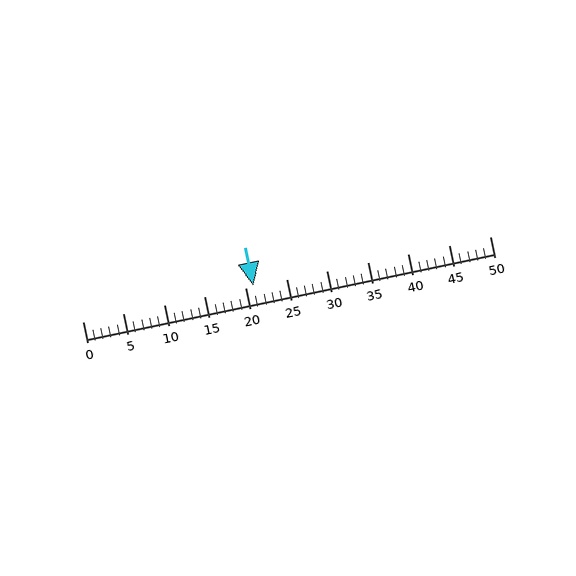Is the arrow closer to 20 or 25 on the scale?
The arrow is closer to 20.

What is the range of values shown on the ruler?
The ruler shows values from 0 to 50.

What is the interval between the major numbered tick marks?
The major tick marks are spaced 5 units apart.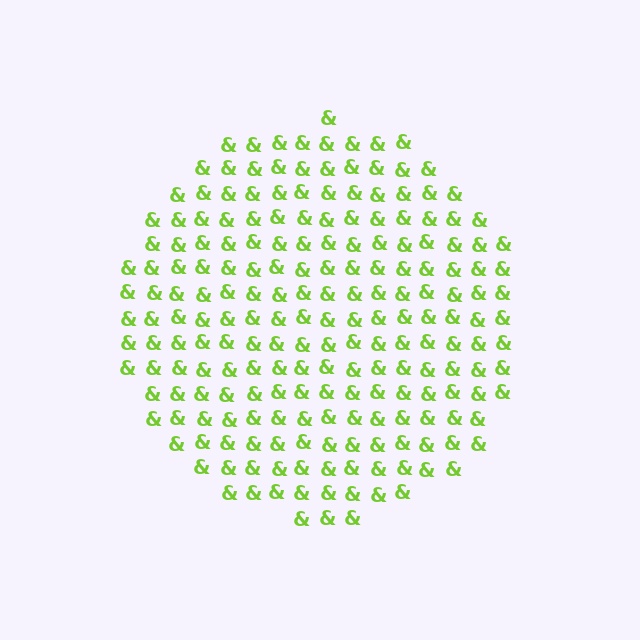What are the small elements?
The small elements are ampersands.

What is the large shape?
The large shape is a circle.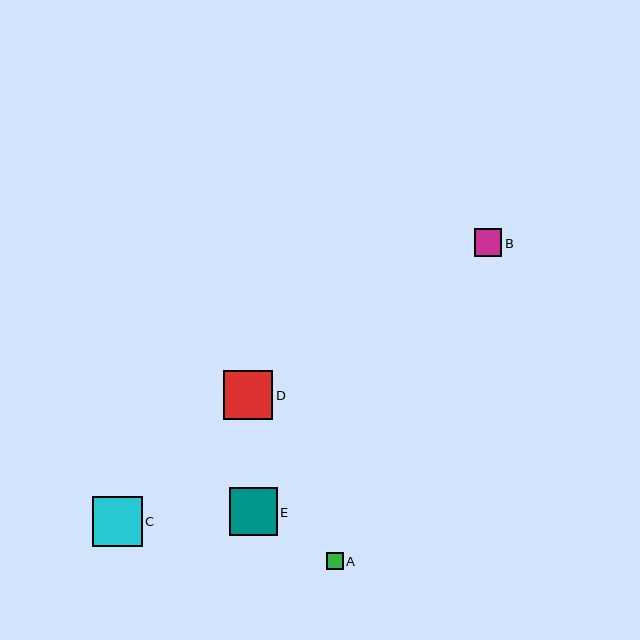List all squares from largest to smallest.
From largest to smallest: C, D, E, B, A.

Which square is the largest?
Square C is the largest with a size of approximately 50 pixels.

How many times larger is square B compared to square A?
Square B is approximately 1.6 times the size of square A.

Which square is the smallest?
Square A is the smallest with a size of approximately 17 pixels.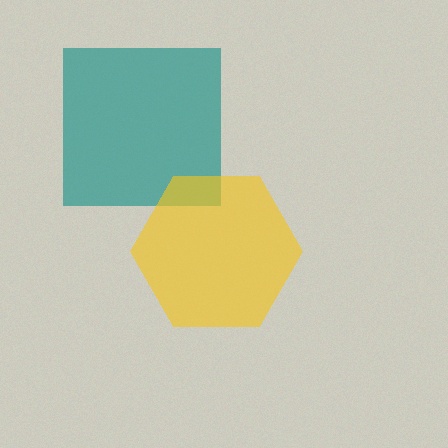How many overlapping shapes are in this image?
There are 2 overlapping shapes in the image.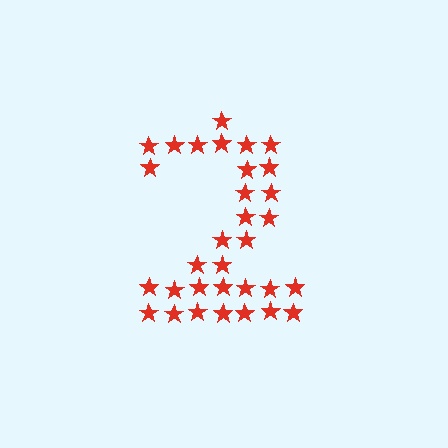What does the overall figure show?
The overall figure shows the digit 2.